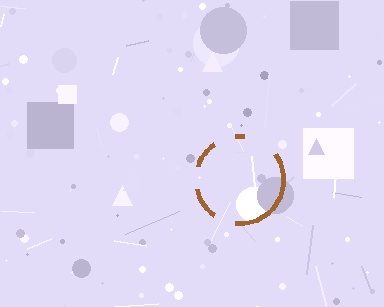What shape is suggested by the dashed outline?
The dashed outline suggests a circle.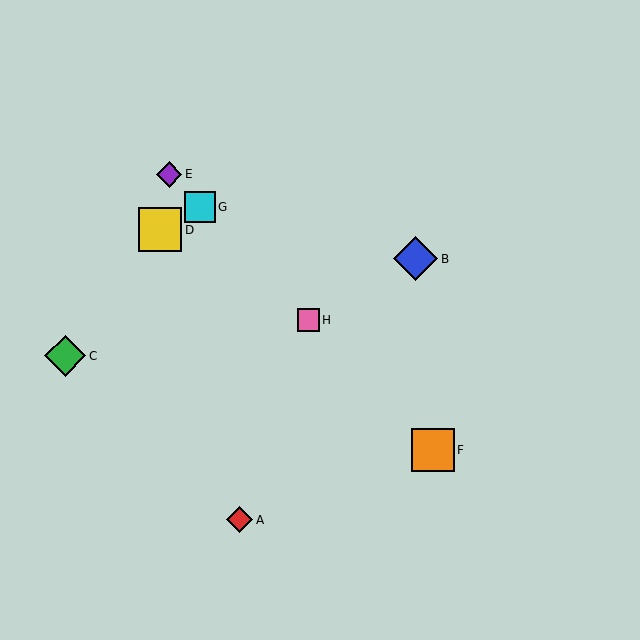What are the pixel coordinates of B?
Object B is at (416, 259).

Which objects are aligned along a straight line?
Objects E, F, G, H are aligned along a straight line.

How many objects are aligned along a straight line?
4 objects (E, F, G, H) are aligned along a straight line.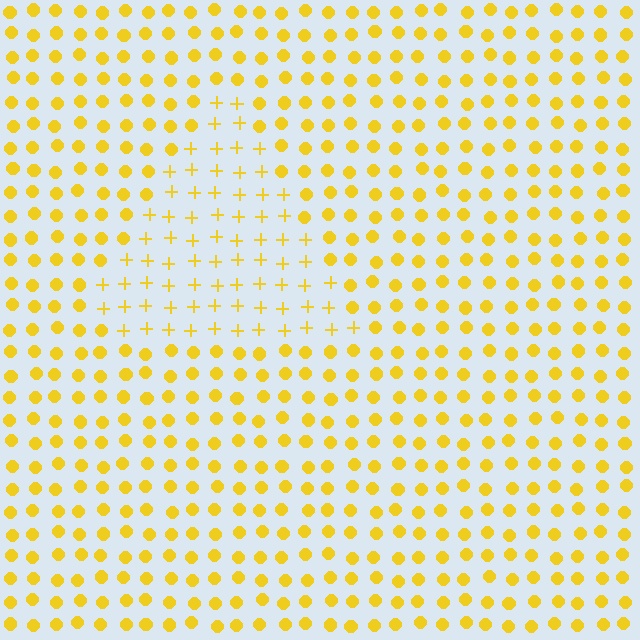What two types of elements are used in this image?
The image uses plus signs inside the triangle region and circles outside it.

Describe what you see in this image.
The image is filled with small yellow elements arranged in a uniform grid. A triangle-shaped region contains plus signs, while the surrounding area contains circles. The boundary is defined purely by the change in element shape.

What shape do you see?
I see a triangle.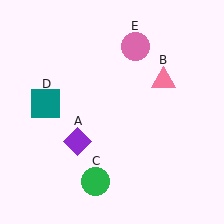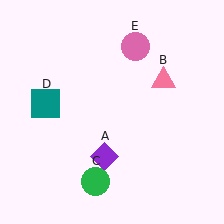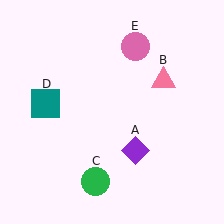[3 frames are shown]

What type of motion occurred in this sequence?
The purple diamond (object A) rotated counterclockwise around the center of the scene.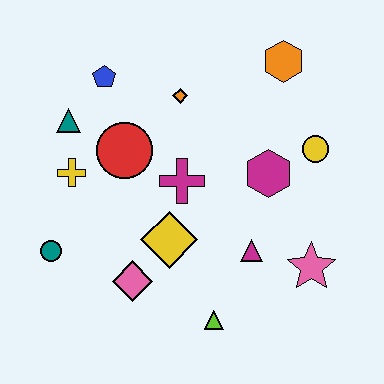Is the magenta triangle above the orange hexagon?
No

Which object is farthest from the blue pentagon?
The pink star is farthest from the blue pentagon.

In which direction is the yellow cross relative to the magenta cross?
The yellow cross is to the left of the magenta cross.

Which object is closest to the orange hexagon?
The yellow circle is closest to the orange hexagon.